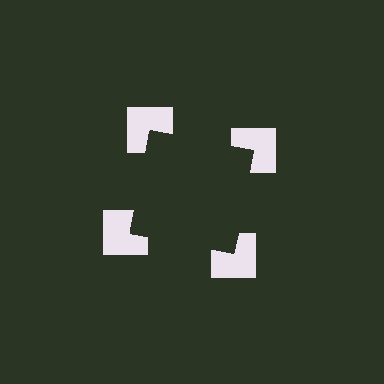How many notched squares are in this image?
There are 4 — one at each vertex of the illusory square.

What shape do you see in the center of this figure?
An illusory square — its edges are inferred from the aligned wedge cuts in the notched squares, not physically drawn.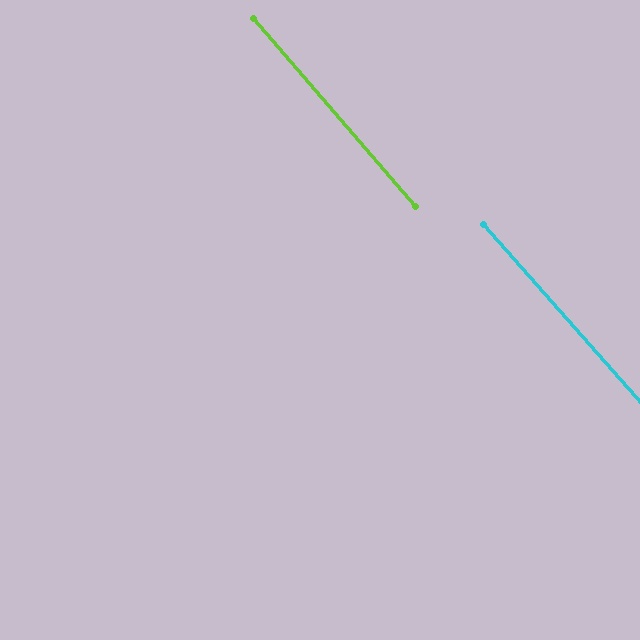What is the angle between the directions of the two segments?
Approximately 1 degree.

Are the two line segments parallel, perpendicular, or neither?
Parallel — their directions differ by only 0.9°.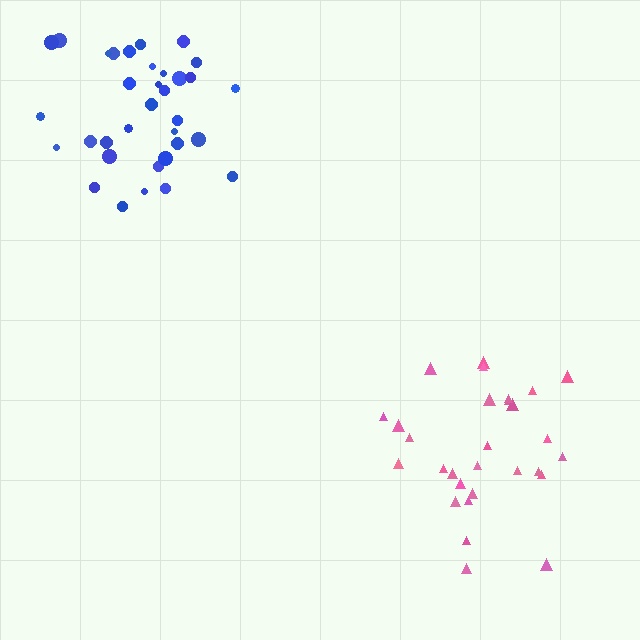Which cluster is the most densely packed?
Blue.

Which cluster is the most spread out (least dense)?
Pink.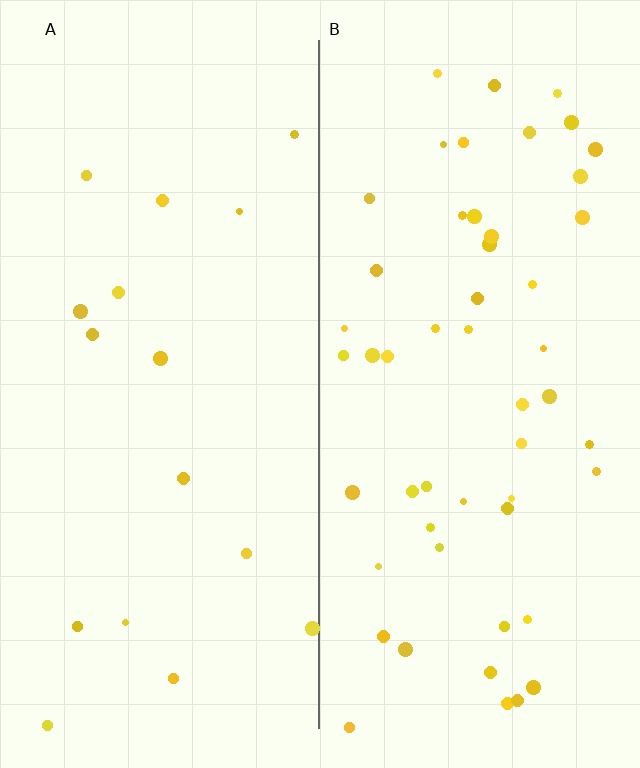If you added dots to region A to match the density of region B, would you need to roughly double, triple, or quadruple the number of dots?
Approximately triple.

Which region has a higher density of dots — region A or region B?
B (the right).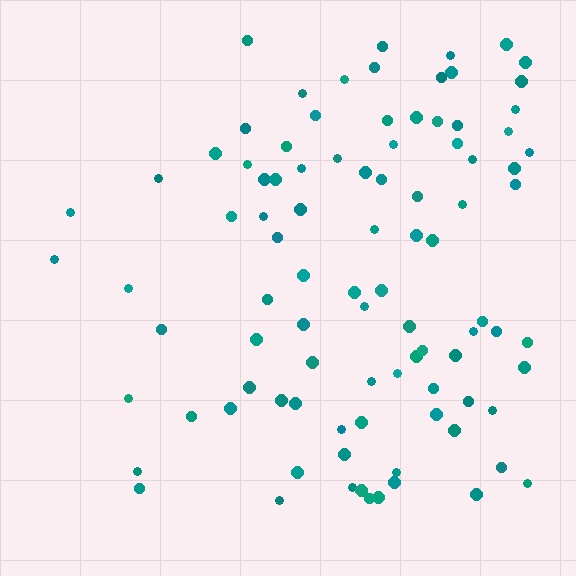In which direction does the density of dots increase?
From left to right, with the right side densest.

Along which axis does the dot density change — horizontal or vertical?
Horizontal.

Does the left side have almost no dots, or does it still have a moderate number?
Still a moderate number, just noticeably fewer than the right.